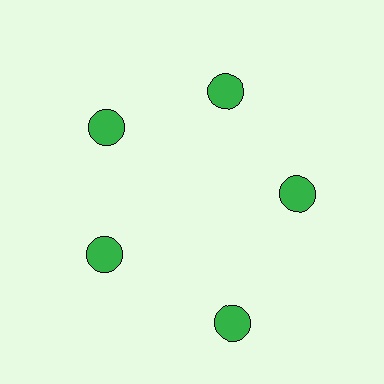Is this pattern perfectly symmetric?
No. The 5 green circles are arranged in a ring, but one element near the 5 o'clock position is pushed outward from the center, breaking the 5-fold rotational symmetry.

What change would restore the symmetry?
The symmetry would be restored by moving it inward, back onto the ring so that all 5 circles sit at equal angles and equal distance from the center.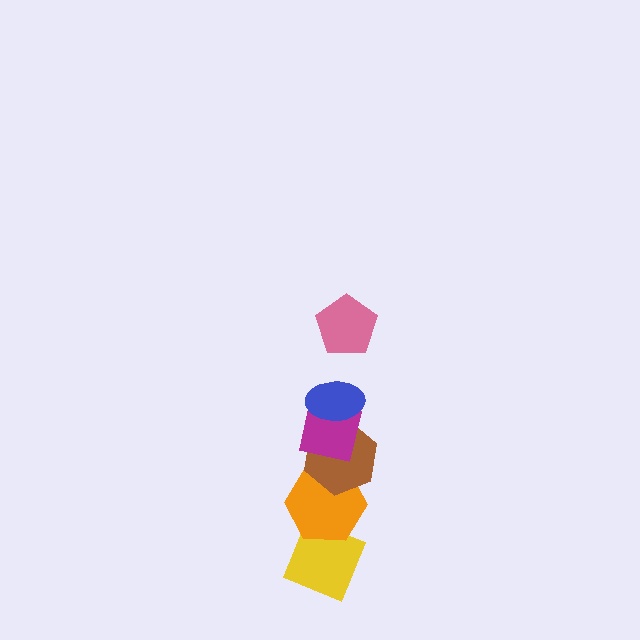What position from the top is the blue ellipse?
The blue ellipse is 2nd from the top.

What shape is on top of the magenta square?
The blue ellipse is on top of the magenta square.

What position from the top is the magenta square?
The magenta square is 3rd from the top.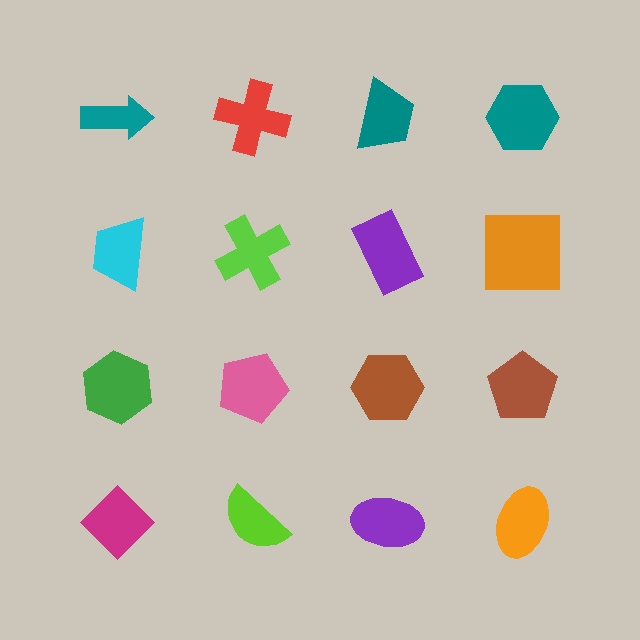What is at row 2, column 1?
A cyan trapezoid.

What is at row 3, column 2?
A pink pentagon.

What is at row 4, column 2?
A lime semicircle.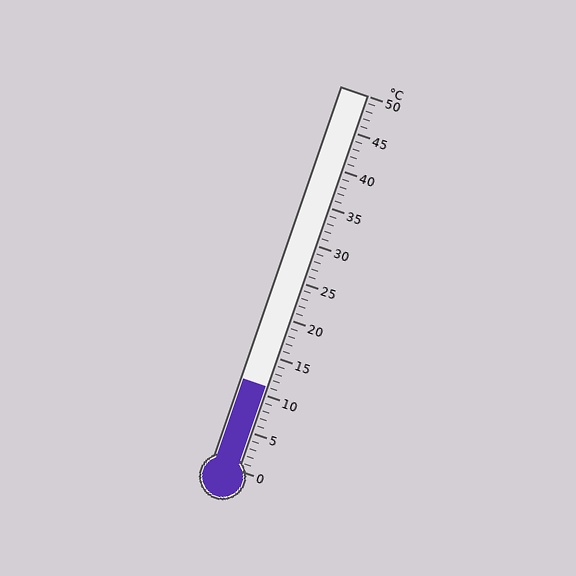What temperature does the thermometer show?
The thermometer shows approximately 11°C.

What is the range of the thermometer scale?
The thermometer scale ranges from 0°C to 50°C.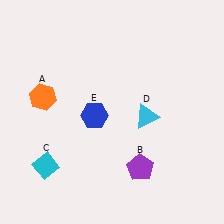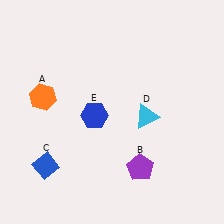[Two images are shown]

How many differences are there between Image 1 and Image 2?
There is 1 difference between the two images.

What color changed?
The diamond (C) changed from cyan in Image 1 to blue in Image 2.